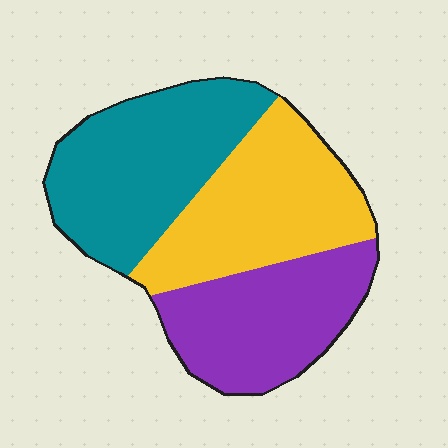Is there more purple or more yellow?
Yellow.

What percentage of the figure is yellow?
Yellow covers about 35% of the figure.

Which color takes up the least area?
Purple, at roughly 30%.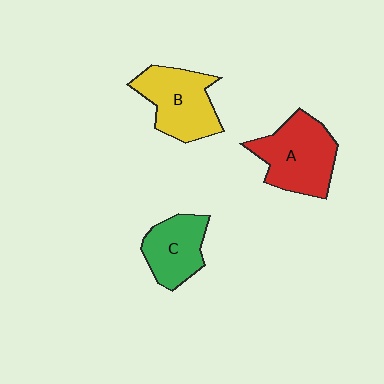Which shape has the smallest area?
Shape C (green).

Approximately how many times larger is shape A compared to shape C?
Approximately 1.4 times.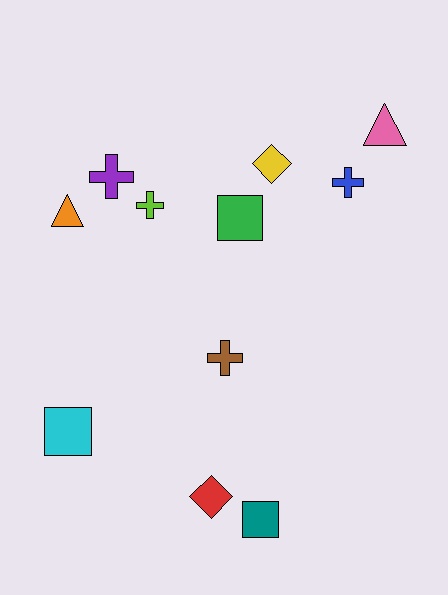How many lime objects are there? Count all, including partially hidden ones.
There is 1 lime object.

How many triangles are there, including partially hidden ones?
There are 2 triangles.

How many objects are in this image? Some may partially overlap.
There are 11 objects.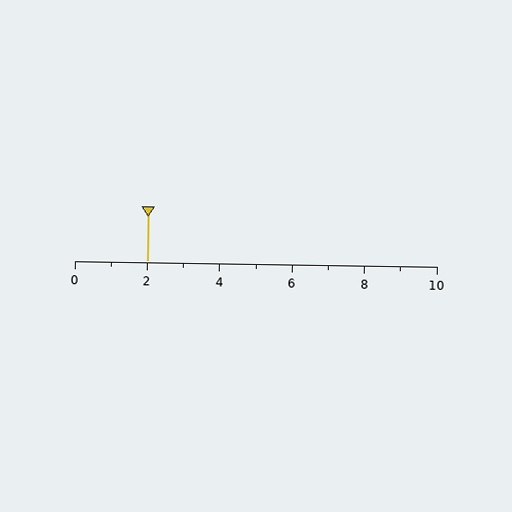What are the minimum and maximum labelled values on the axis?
The axis runs from 0 to 10.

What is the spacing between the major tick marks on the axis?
The major ticks are spaced 2 apart.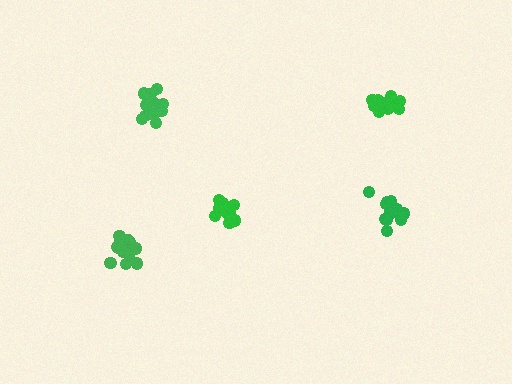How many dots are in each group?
Group 1: 18 dots, Group 2: 16 dots, Group 3: 13 dots, Group 4: 14 dots, Group 5: 13 dots (74 total).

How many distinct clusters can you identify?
There are 5 distinct clusters.